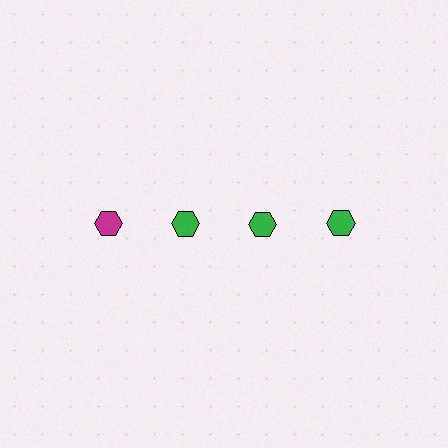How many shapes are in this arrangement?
There are 4 shapes arranged in a grid pattern.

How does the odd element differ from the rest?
It has a different color: magenta instead of green.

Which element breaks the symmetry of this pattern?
The magenta hexagon in the top row, leftmost column breaks the symmetry. All other shapes are green hexagons.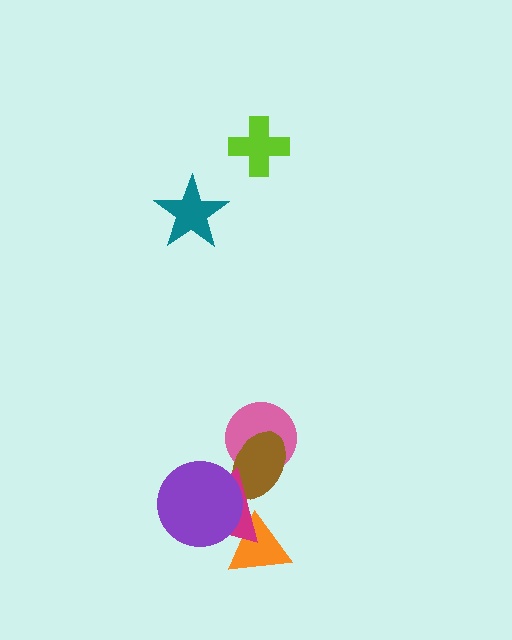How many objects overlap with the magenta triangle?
3 objects overlap with the magenta triangle.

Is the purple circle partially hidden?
No, no other shape covers it.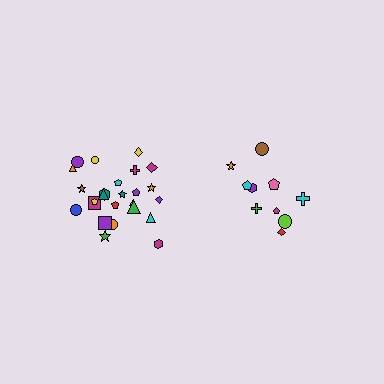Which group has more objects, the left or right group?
The left group.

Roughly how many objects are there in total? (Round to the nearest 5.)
Roughly 35 objects in total.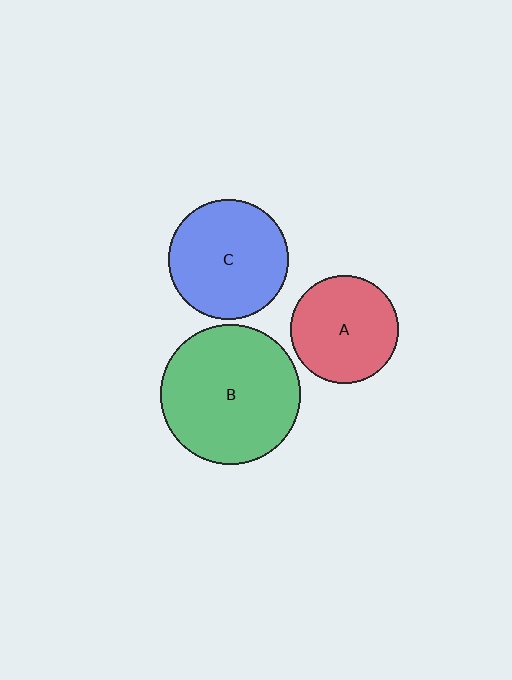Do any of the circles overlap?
No, none of the circles overlap.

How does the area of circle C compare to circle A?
Approximately 1.2 times.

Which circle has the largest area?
Circle B (green).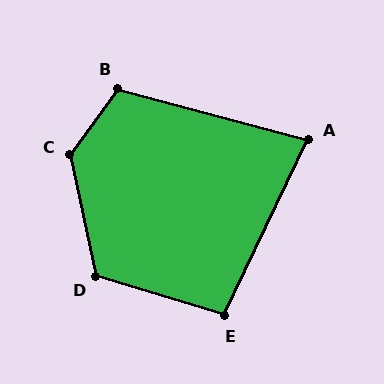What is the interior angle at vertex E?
Approximately 99 degrees (obtuse).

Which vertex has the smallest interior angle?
A, at approximately 80 degrees.